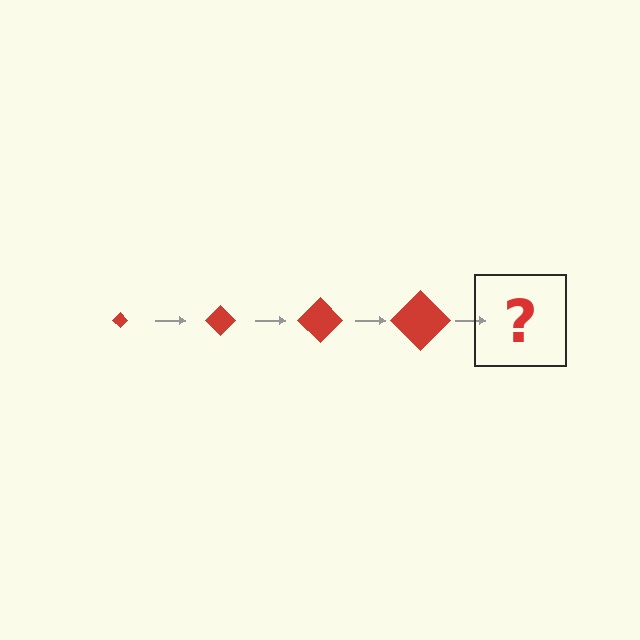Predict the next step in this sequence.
The next step is a red diamond, larger than the previous one.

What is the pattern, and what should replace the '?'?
The pattern is that the diamond gets progressively larger each step. The '?' should be a red diamond, larger than the previous one.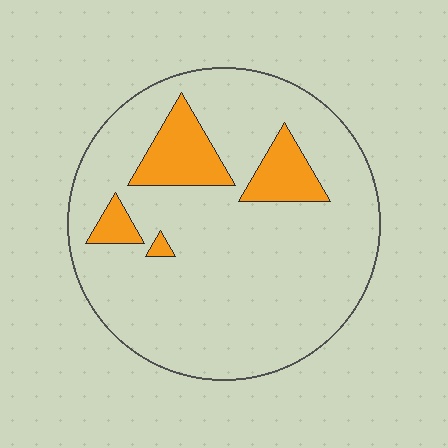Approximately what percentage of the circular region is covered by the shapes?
Approximately 15%.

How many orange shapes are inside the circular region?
4.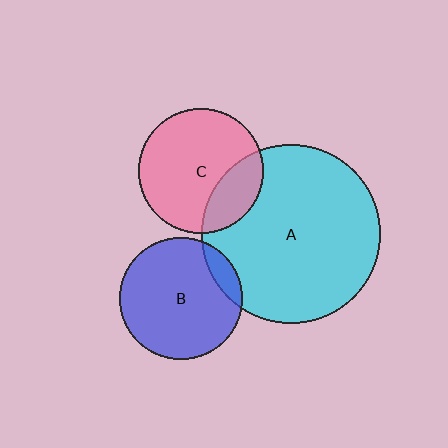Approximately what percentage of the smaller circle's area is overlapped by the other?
Approximately 10%.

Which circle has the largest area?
Circle A (cyan).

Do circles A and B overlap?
Yes.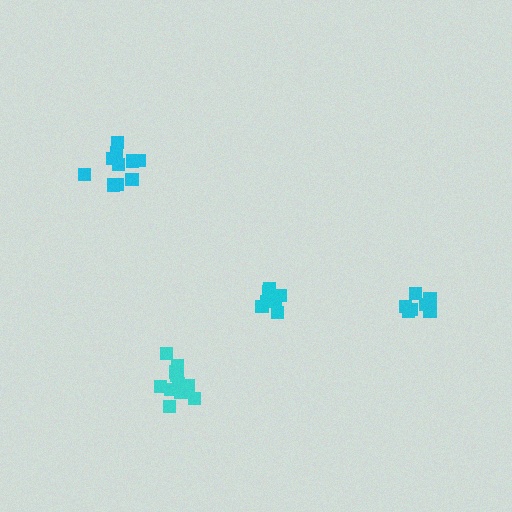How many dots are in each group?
Group 1: 10 dots, Group 2: 7 dots, Group 3: 13 dots, Group 4: 7 dots (37 total).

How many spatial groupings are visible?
There are 4 spatial groupings.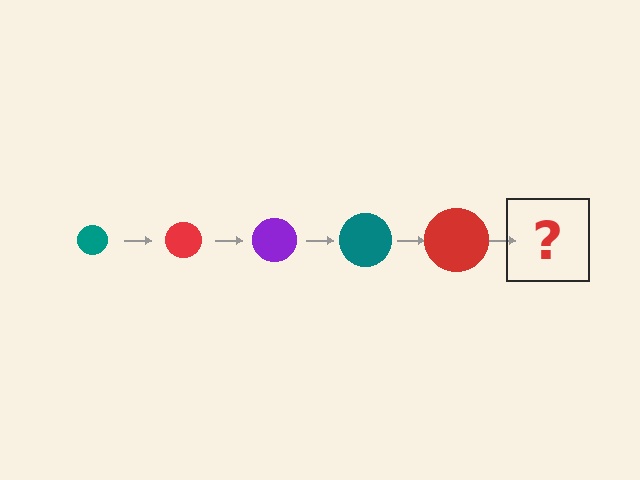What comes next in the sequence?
The next element should be a purple circle, larger than the previous one.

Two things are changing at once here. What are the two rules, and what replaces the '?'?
The two rules are that the circle grows larger each step and the color cycles through teal, red, and purple. The '?' should be a purple circle, larger than the previous one.